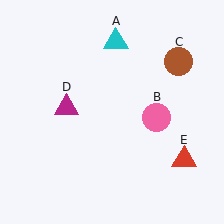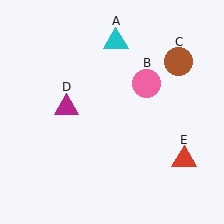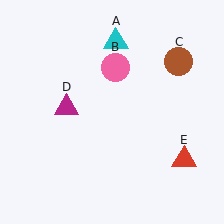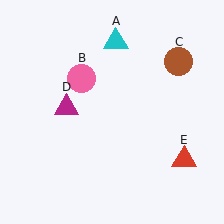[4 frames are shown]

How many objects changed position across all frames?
1 object changed position: pink circle (object B).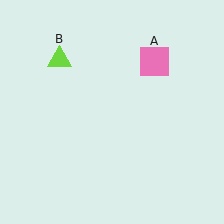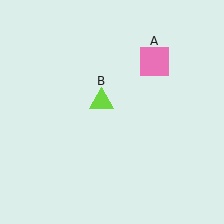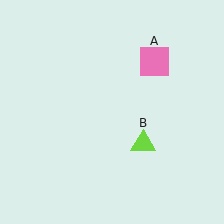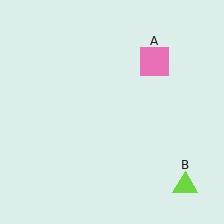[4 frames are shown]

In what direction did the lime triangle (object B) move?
The lime triangle (object B) moved down and to the right.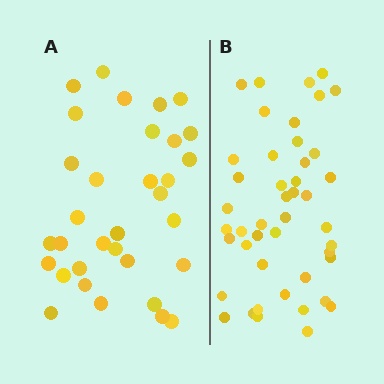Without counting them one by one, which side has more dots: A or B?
Region B (the right region) has more dots.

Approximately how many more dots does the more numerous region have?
Region B has roughly 12 or so more dots than region A.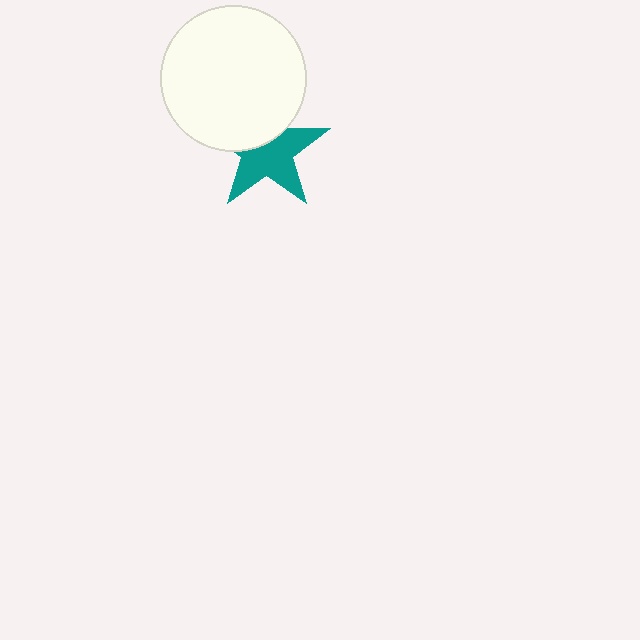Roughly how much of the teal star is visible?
About half of it is visible (roughly 62%).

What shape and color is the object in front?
The object in front is a white circle.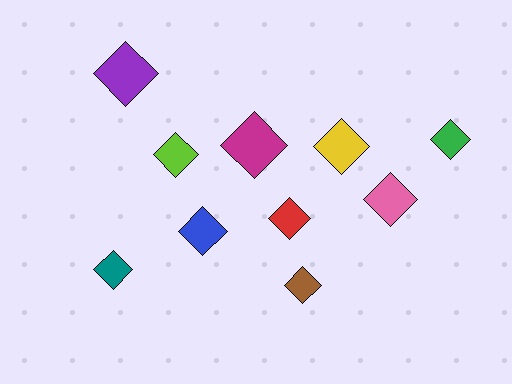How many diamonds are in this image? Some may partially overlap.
There are 10 diamonds.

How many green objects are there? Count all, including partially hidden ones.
There is 1 green object.